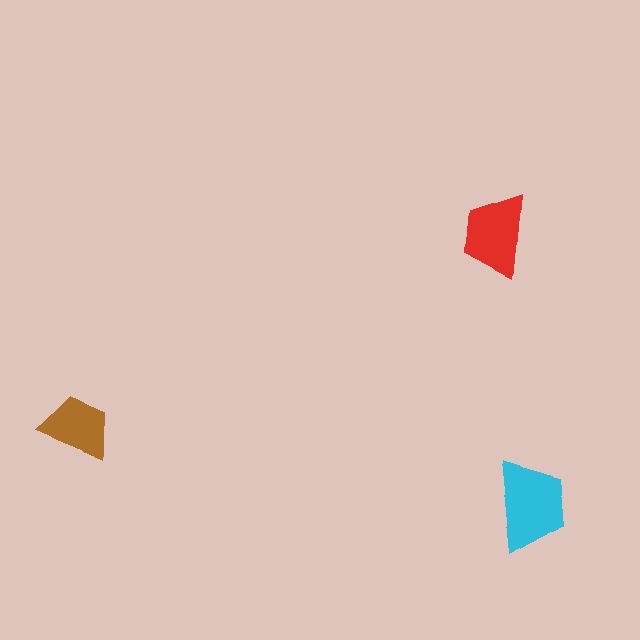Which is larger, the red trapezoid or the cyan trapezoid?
The cyan one.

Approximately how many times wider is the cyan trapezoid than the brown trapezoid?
About 1.5 times wider.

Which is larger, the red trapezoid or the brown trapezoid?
The red one.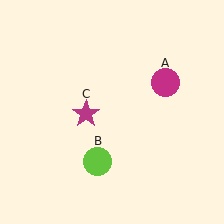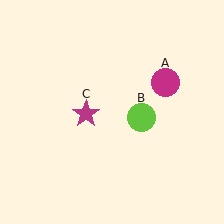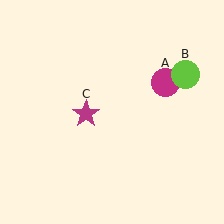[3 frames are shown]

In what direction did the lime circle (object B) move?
The lime circle (object B) moved up and to the right.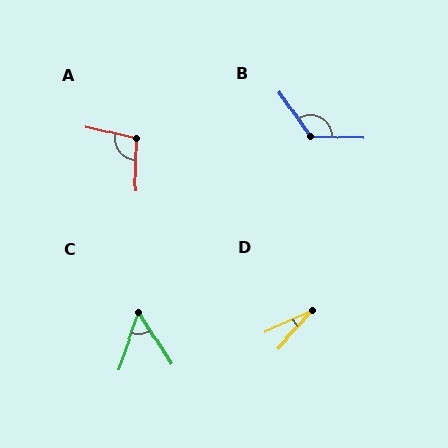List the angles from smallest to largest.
D (22°), C (52°), A (102°), B (127°).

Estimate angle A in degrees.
Approximately 102 degrees.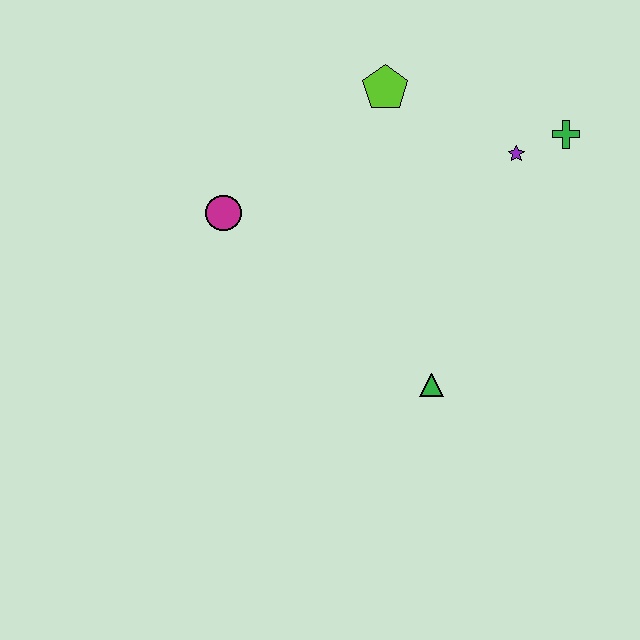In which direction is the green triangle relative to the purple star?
The green triangle is below the purple star.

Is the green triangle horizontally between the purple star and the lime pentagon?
Yes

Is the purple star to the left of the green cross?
Yes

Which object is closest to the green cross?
The purple star is closest to the green cross.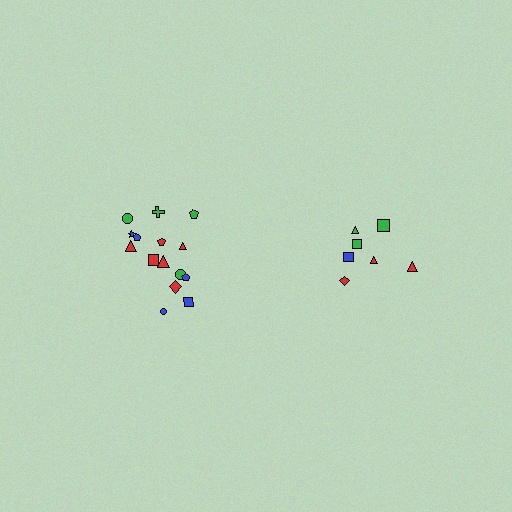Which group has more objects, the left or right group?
The left group.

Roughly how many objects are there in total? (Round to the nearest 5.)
Roughly 20 objects in total.